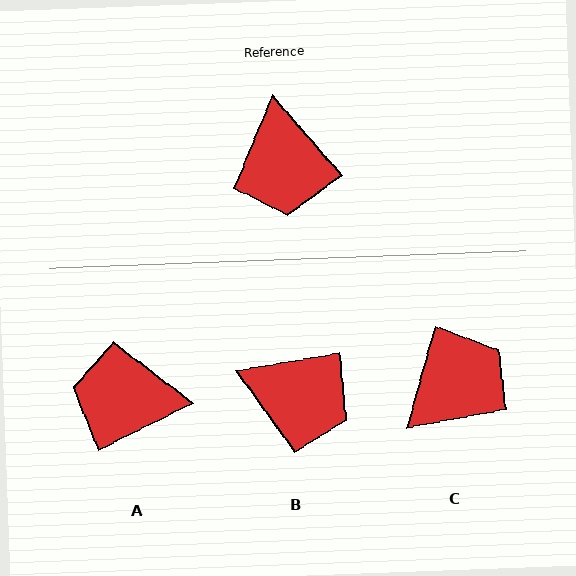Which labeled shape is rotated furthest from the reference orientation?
C, about 124 degrees away.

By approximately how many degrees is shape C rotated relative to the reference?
Approximately 124 degrees counter-clockwise.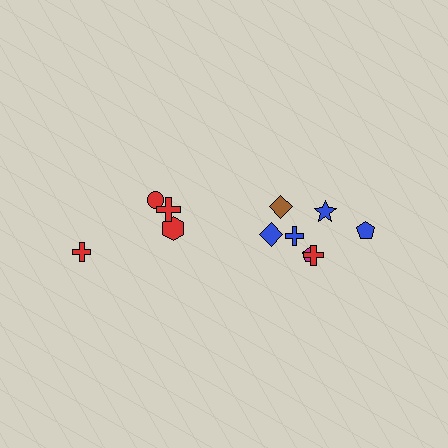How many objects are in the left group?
There are 4 objects.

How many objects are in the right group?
There are 7 objects.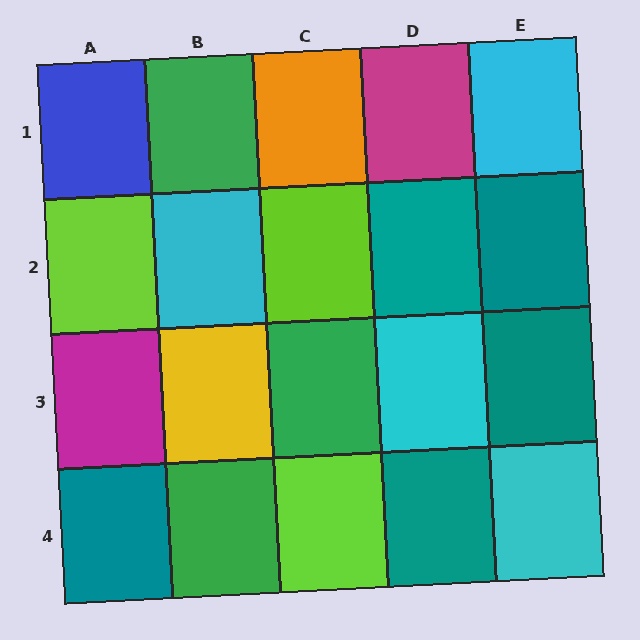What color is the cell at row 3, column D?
Cyan.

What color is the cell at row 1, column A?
Blue.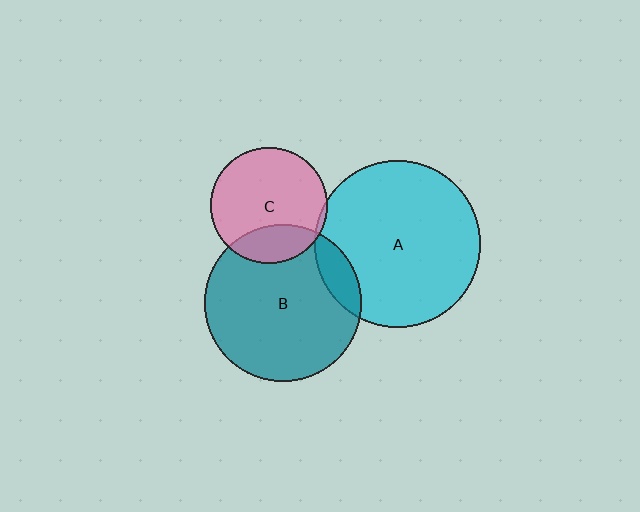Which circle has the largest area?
Circle A (cyan).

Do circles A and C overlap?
Yes.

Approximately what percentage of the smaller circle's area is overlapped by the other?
Approximately 5%.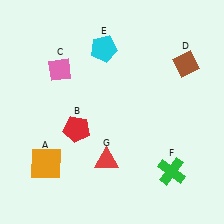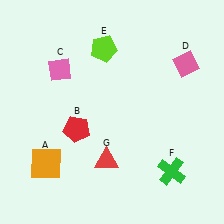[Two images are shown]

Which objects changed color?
D changed from brown to pink. E changed from cyan to lime.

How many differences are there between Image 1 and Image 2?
There are 2 differences between the two images.